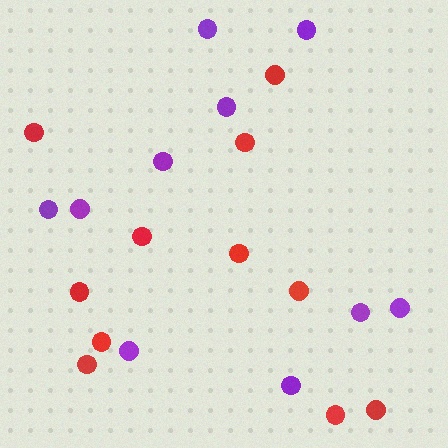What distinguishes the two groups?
There are 2 groups: one group of red circles (11) and one group of purple circles (10).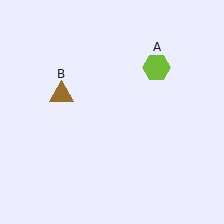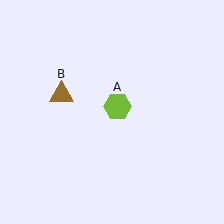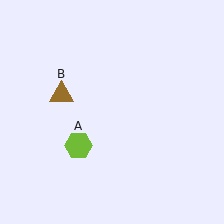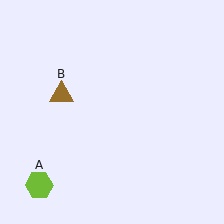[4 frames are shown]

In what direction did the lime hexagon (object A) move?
The lime hexagon (object A) moved down and to the left.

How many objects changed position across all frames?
1 object changed position: lime hexagon (object A).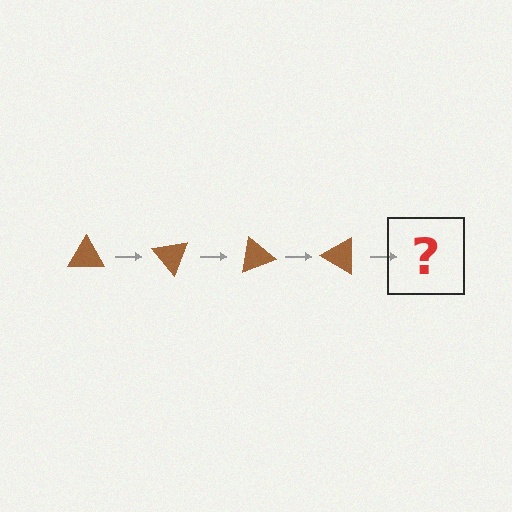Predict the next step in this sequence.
The next step is a brown triangle rotated 200 degrees.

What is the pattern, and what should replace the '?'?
The pattern is that the triangle rotates 50 degrees each step. The '?' should be a brown triangle rotated 200 degrees.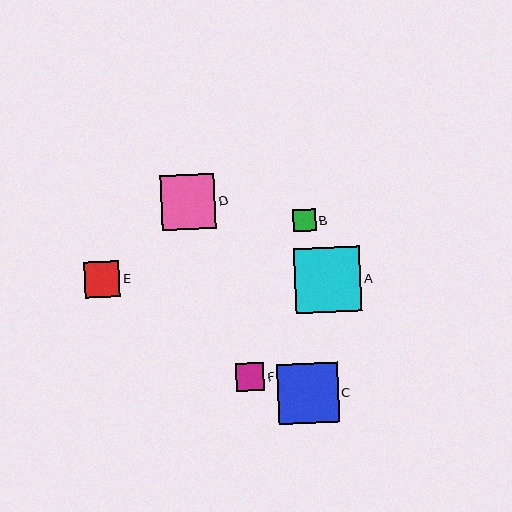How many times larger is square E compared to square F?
Square E is approximately 1.3 times the size of square F.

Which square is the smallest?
Square B is the smallest with a size of approximately 22 pixels.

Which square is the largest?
Square A is the largest with a size of approximately 66 pixels.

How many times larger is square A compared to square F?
Square A is approximately 2.3 times the size of square F.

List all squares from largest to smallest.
From largest to smallest: A, C, D, E, F, B.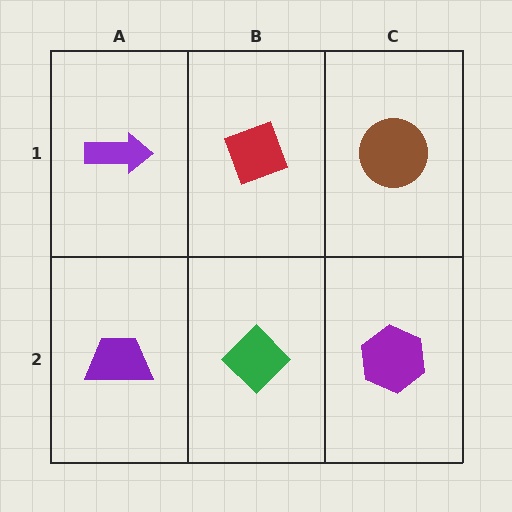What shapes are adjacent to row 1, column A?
A purple trapezoid (row 2, column A), a red diamond (row 1, column B).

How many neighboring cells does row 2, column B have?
3.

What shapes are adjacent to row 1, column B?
A green diamond (row 2, column B), a purple arrow (row 1, column A), a brown circle (row 1, column C).